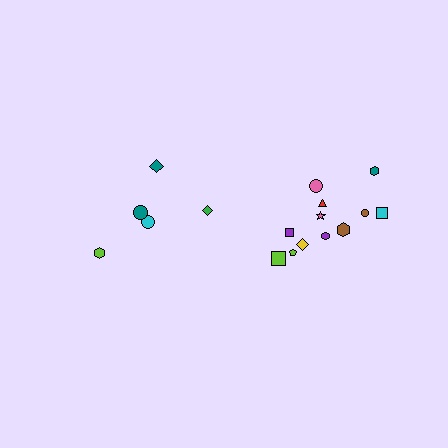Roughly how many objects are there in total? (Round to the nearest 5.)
Roughly 15 objects in total.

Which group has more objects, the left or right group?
The right group.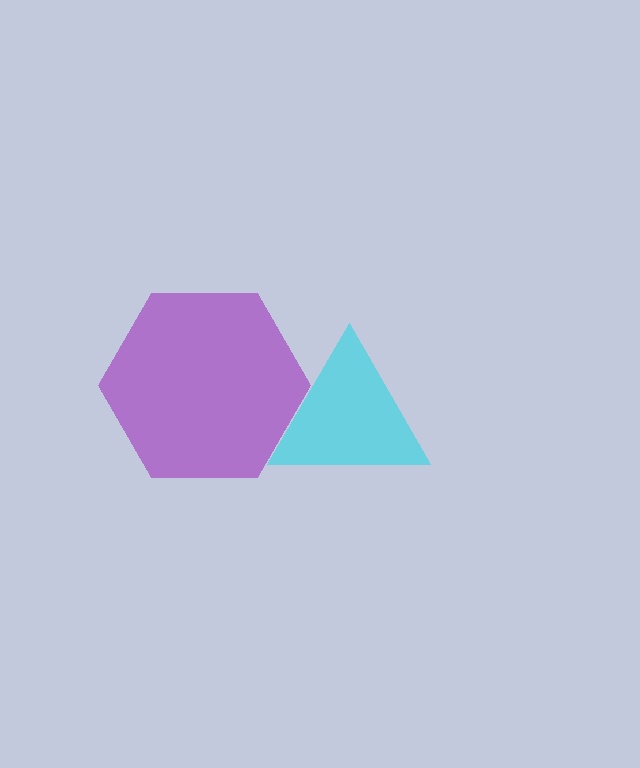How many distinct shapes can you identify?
There are 2 distinct shapes: a purple hexagon, a cyan triangle.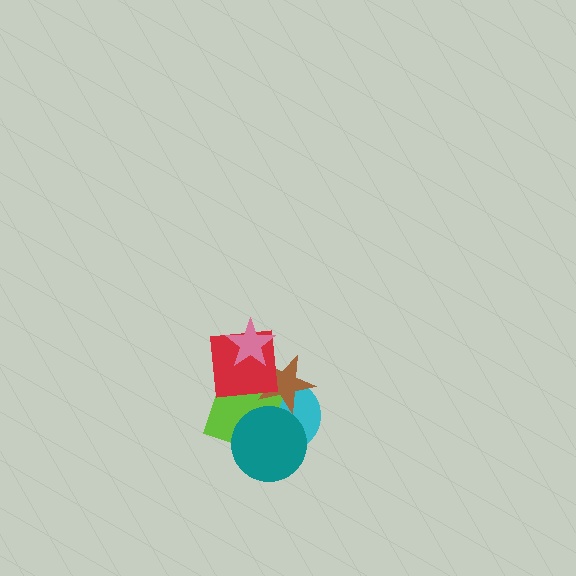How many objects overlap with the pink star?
1 object overlaps with the pink star.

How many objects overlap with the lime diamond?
4 objects overlap with the lime diamond.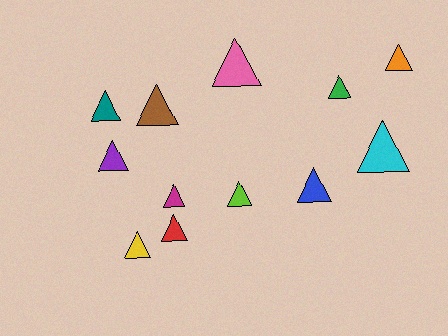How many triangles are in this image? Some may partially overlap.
There are 12 triangles.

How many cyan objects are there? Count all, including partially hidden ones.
There is 1 cyan object.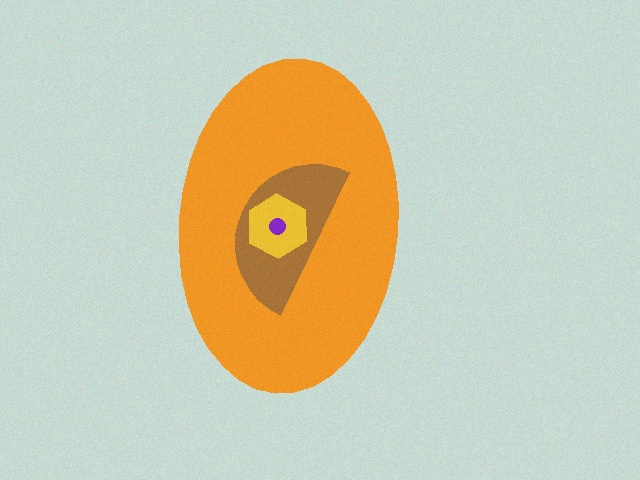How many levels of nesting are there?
4.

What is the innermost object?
The purple circle.